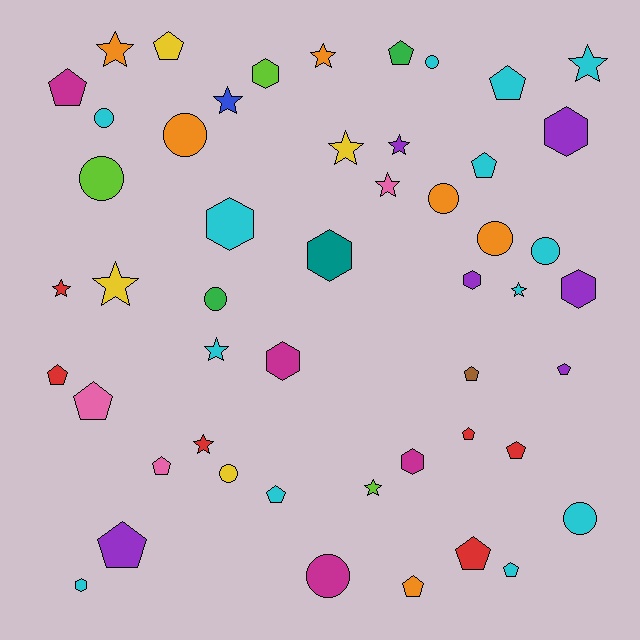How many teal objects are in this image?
There is 1 teal object.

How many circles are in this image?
There are 11 circles.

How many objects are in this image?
There are 50 objects.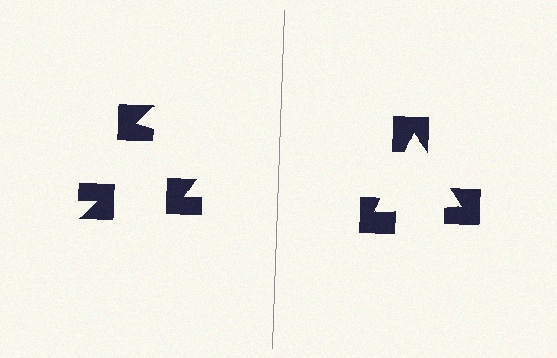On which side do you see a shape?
An illusory triangle appears on the right side. On the left side the wedge cuts are rotated, so no coherent shape forms.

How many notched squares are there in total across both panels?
6 — 3 on each side.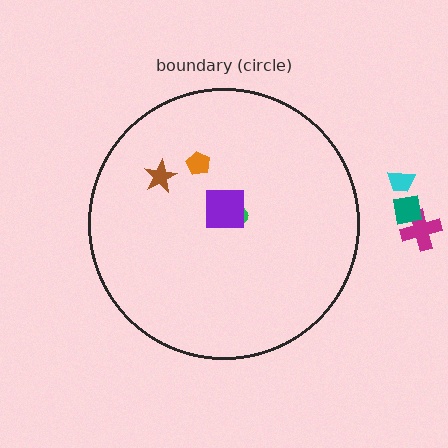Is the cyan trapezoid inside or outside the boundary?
Outside.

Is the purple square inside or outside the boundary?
Inside.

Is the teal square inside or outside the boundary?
Outside.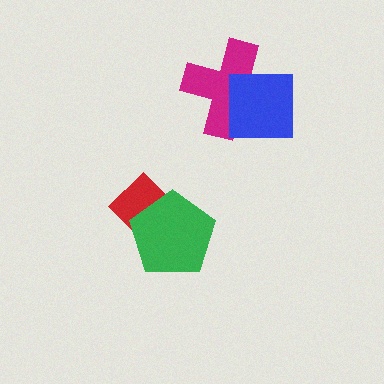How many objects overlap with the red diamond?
1 object overlaps with the red diamond.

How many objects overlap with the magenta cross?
1 object overlaps with the magenta cross.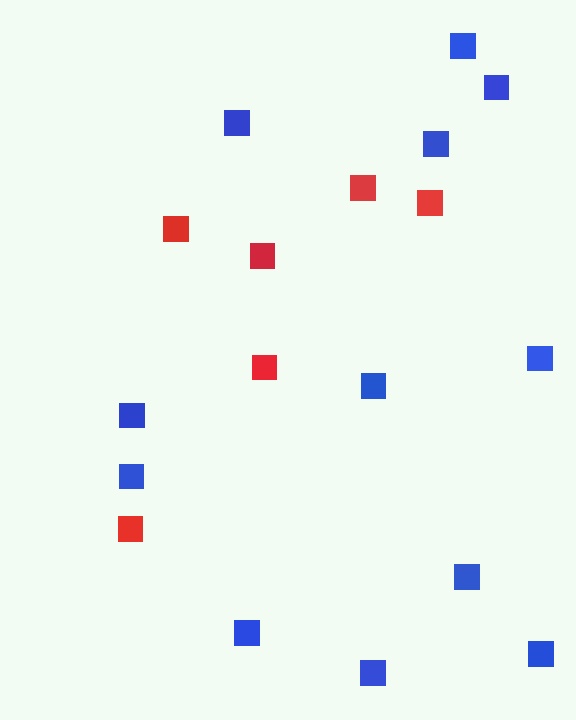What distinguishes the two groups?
There are 2 groups: one group of red squares (6) and one group of blue squares (12).